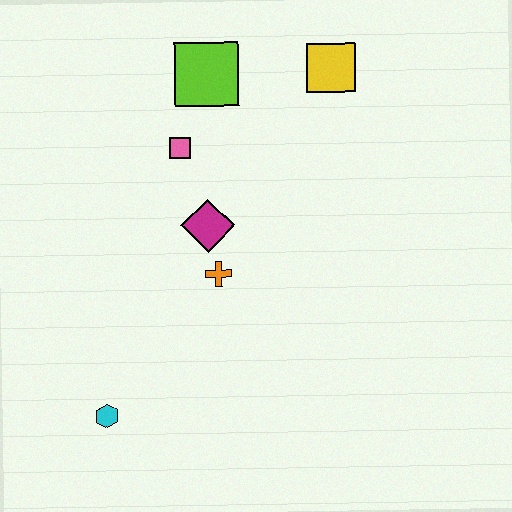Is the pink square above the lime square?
No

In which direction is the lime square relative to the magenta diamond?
The lime square is above the magenta diamond.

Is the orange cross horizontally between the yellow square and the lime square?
Yes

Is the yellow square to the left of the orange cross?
No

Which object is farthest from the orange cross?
The yellow square is farthest from the orange cross.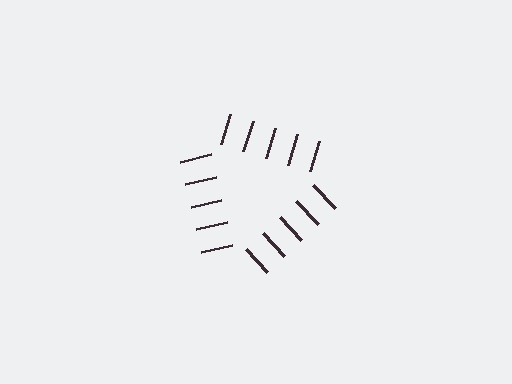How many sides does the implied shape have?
3 sides — the line-ends trace a triangle.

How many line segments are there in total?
15 — 5 along each of the 3 edges.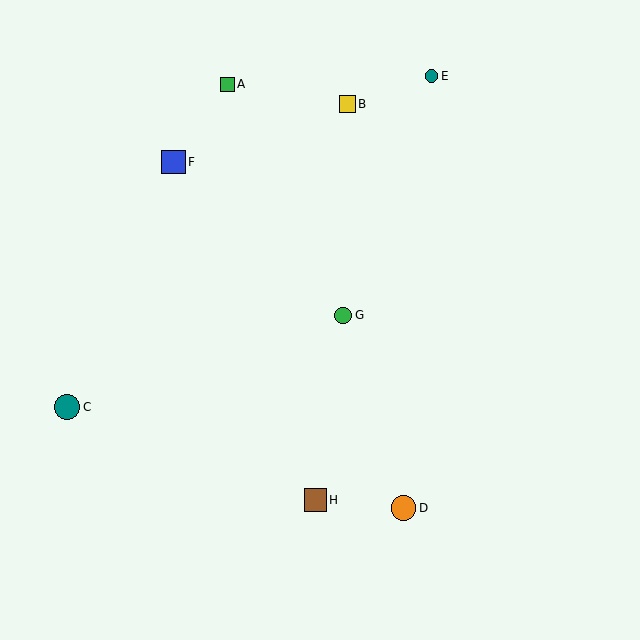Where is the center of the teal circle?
The center of the teal circle is at (432, 76).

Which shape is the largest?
The teal circle (labeled C) is the largest.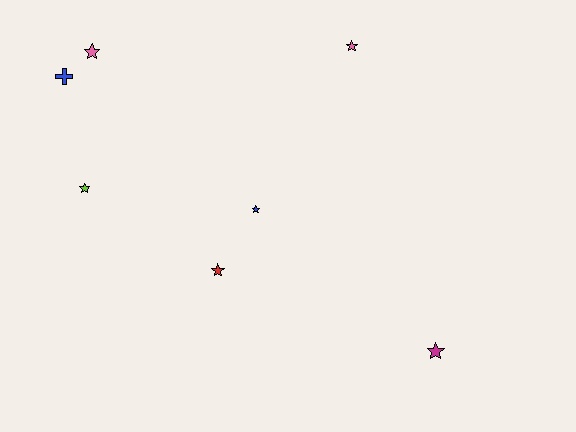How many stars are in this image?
There are 6 stars.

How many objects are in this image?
There are 7 objects.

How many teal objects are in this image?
There are no teal objects.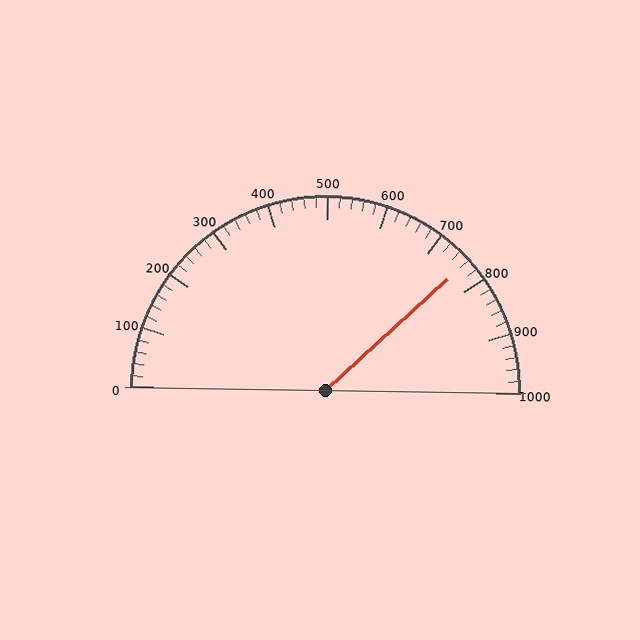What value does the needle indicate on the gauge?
The needle indicates approximately 760.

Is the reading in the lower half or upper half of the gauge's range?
The reading is in the upper half of the range (0 to 1000).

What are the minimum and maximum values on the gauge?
The gauge ranges from 0 to 1000.